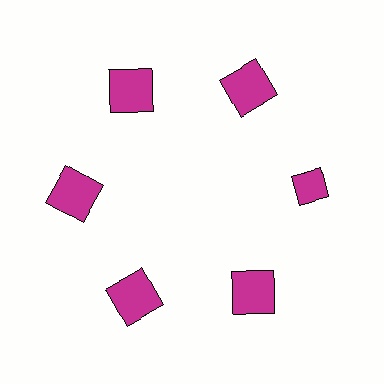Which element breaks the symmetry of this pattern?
The magenta diamond at roughly the 3 o'clock position breaks the symmetry. All other shapes are magenta squares.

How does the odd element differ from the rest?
It has a different shape: diamond instead of square.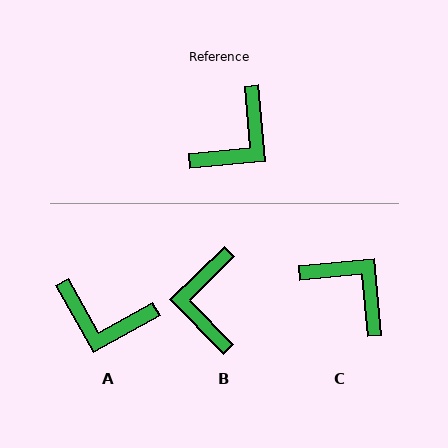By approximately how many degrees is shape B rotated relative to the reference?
Approximately 141 degrees clockwise.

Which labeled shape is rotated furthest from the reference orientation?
B, about 141 degrees away.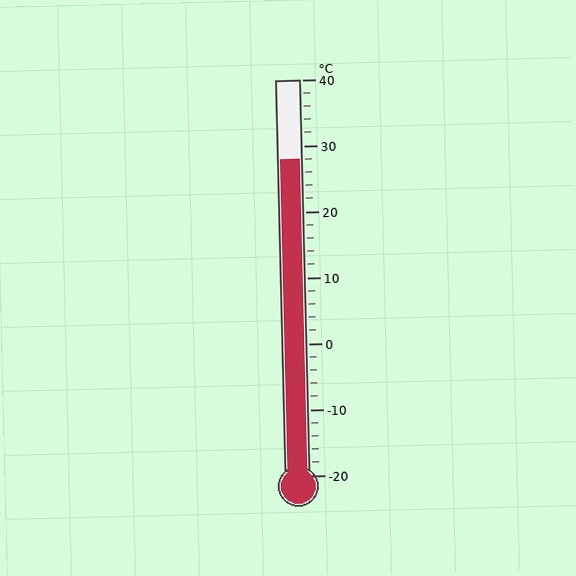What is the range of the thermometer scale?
The thermometer scale ranges from -20°C to 40°C.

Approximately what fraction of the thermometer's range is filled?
The thermometer is filled to approximately 80% of its range.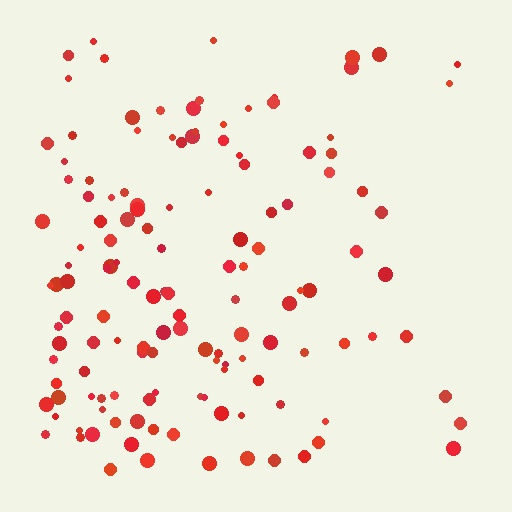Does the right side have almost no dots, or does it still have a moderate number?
Still a moderate number, just noticeably fewer than the left.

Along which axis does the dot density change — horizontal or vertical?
Horizontal.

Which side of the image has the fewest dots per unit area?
The right.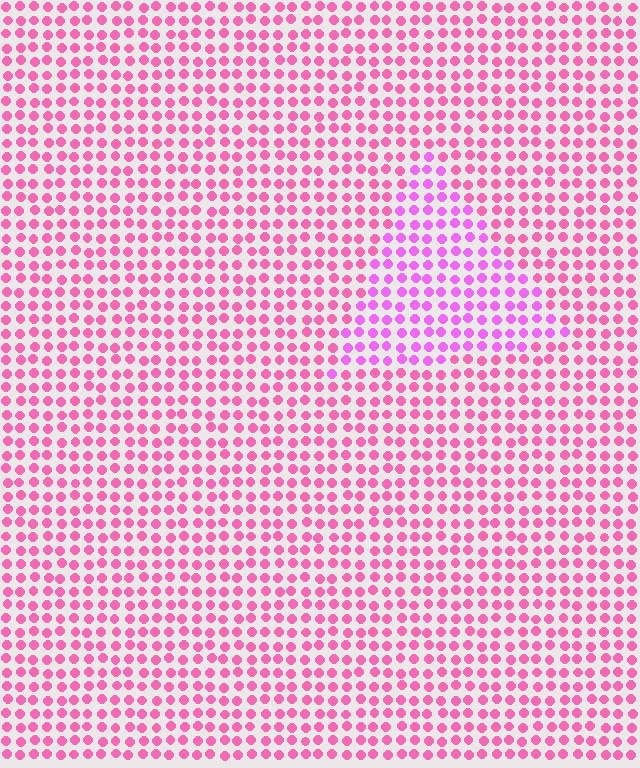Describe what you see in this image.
The image is filled with small pink elements in a uniform arrangement. A triangle-shaped region is visible where the elements are tinted to a slightly different hue, forming a subtle color boundary.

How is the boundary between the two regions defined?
The boundary is defined purely by a slight shift in hue (about 29 degrees). Spacing, size, and orientation are identical on both sides.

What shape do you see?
I see a triangle.